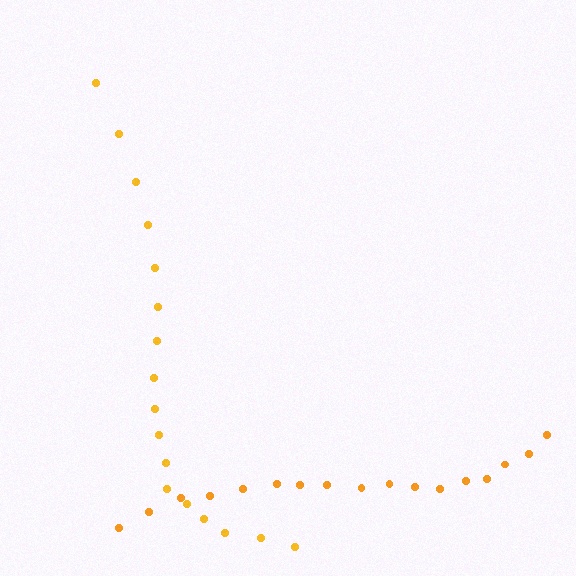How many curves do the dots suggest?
There are 2 distinct paths.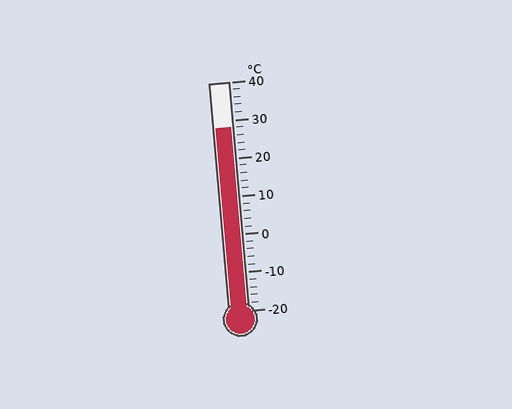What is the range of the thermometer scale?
The thermometer scale ranges from -20°C to 40°C.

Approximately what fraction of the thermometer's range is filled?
The thermometer is filled to approximately 80% of its range.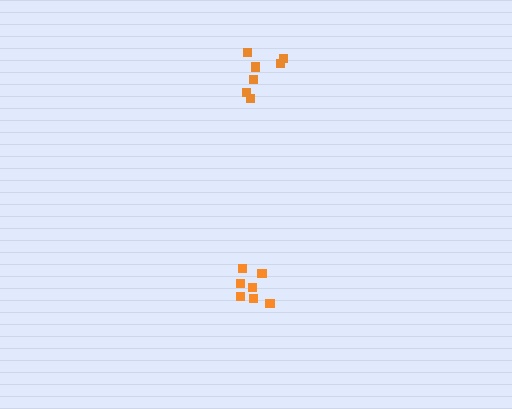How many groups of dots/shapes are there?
There are 2 groups.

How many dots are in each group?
Group 1: 7 dots, Group 2: 7 dots (14 total).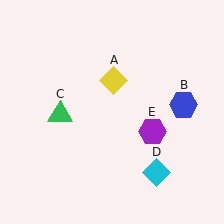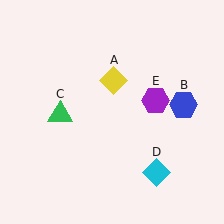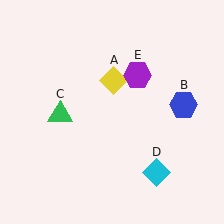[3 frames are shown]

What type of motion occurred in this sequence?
The purple hexagon (object E) rotated counterclockwise around the center of the scene.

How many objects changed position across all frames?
1 object changed position: purple hexagon (object E).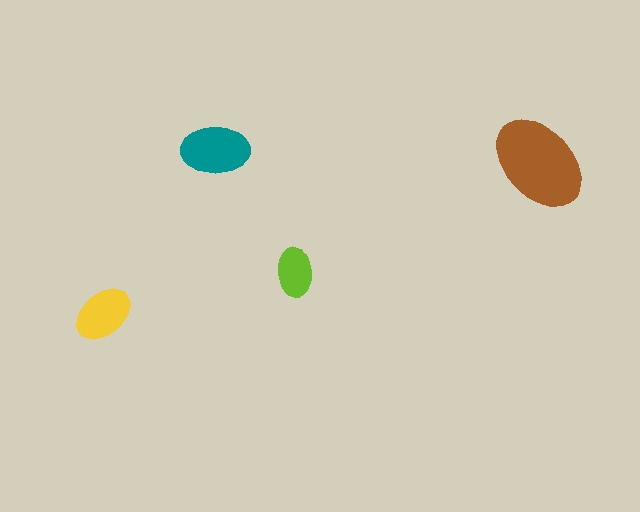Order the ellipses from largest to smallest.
the brown one, the teal one, the yellow one, the lime one.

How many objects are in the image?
There are 4 objects in the image.